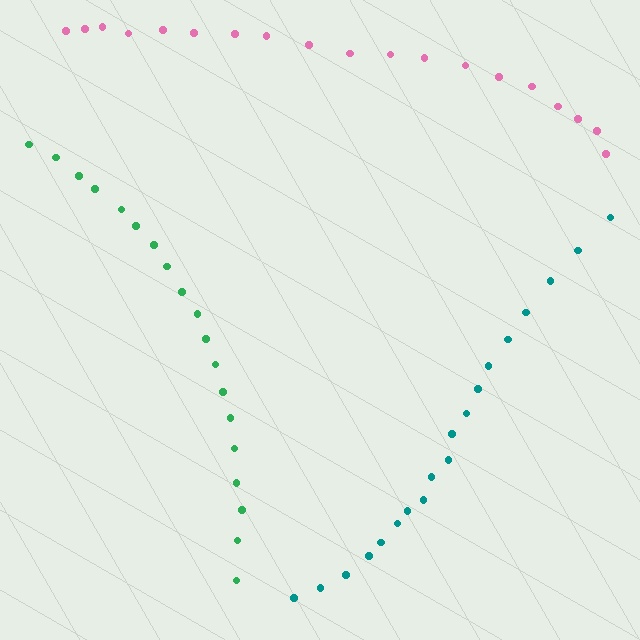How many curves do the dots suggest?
There are 3 distinct paths.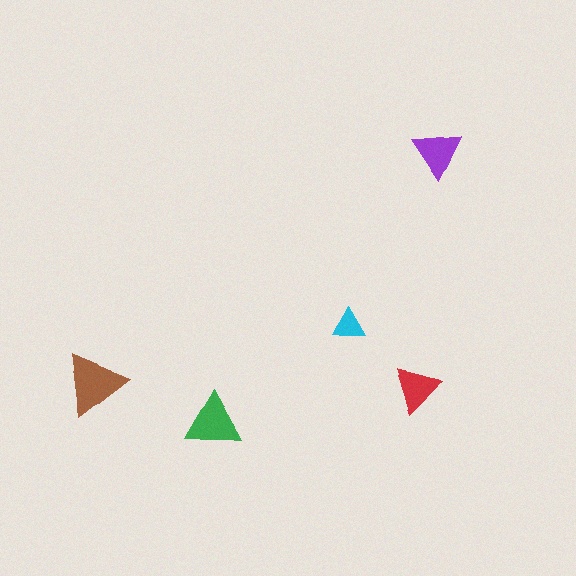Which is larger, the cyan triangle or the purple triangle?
The purple one.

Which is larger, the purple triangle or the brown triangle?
The brown one.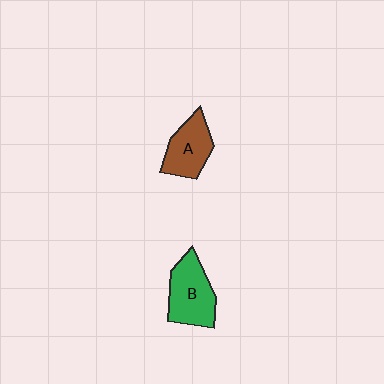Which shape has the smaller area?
Shape A (brown).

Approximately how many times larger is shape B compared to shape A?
Approximately 1.2 times.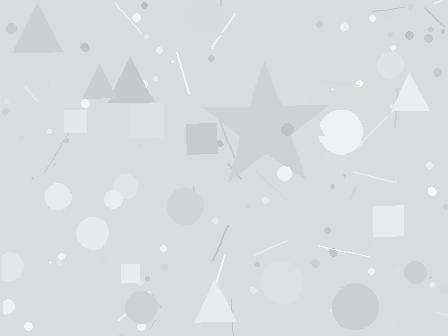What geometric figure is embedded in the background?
A star is embedded in the background.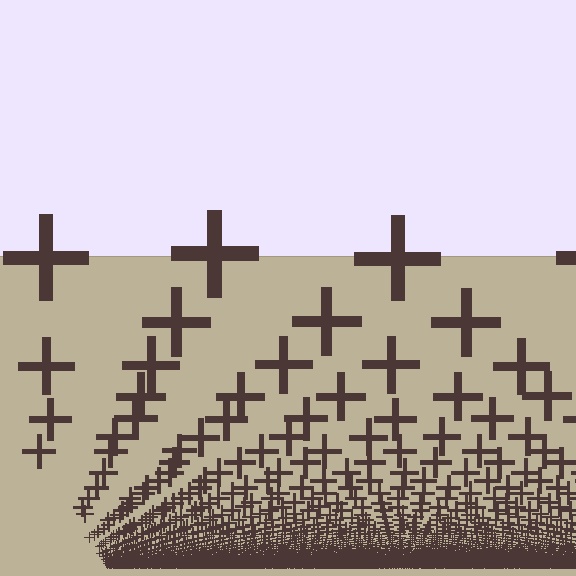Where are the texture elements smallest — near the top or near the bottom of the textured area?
Near the bottom.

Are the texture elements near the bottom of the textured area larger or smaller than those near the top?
Smaller. The gradient is inverted — elements near the bottom are smaller and denser.